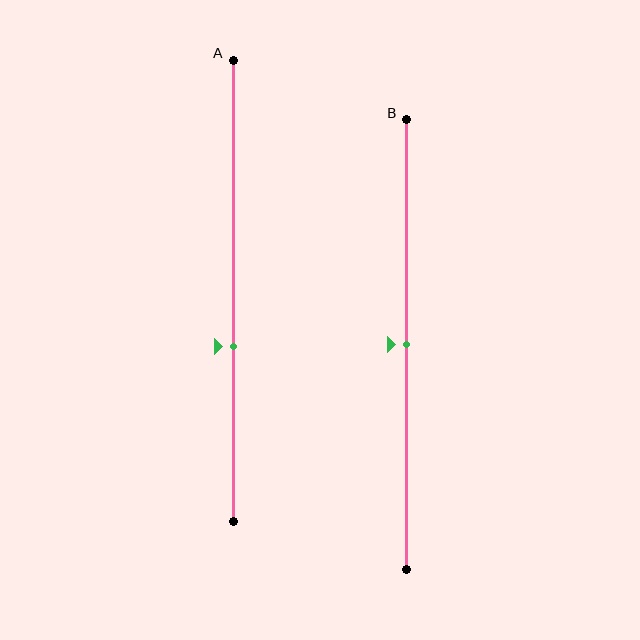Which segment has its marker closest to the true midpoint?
Segment B has its marker closest to the true midpoint.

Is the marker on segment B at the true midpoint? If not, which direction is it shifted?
Yes, the marker on segment B is at the true midpoint.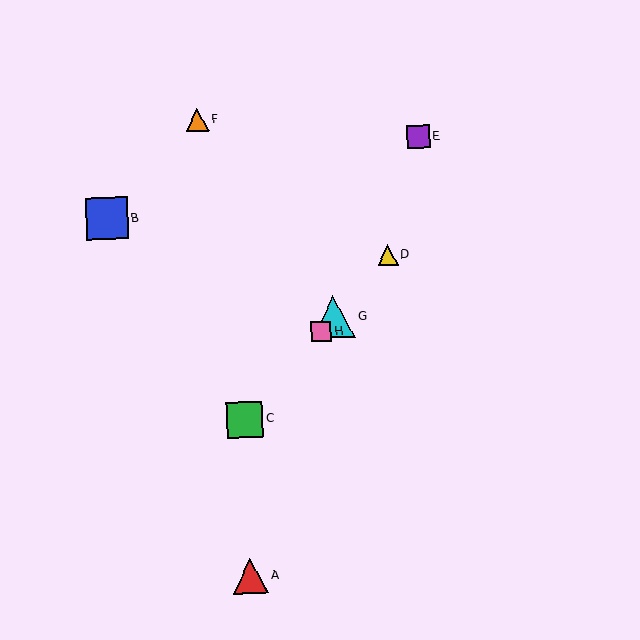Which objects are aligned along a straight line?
Objects C, D, G, H are aligned along a straight line.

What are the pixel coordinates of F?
Object F is at (197, 120).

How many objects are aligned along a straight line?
4 objects (C, D, G, H) are aligned along a straight line.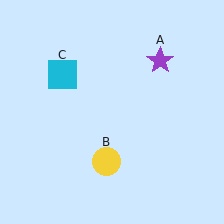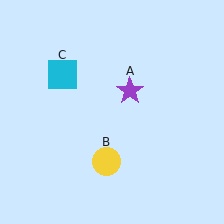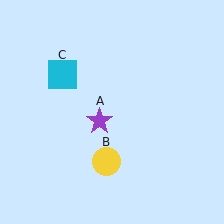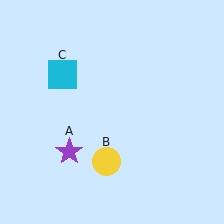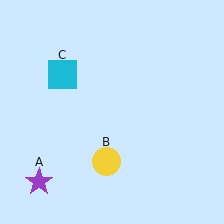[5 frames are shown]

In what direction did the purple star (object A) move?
The purple star (object A) moved down and to the left.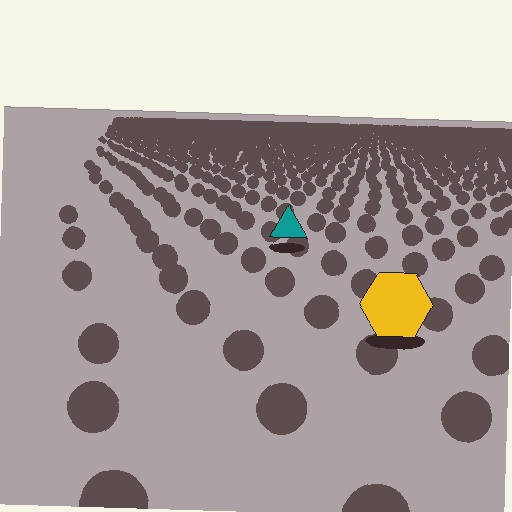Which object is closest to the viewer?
The yellow hexagon is closest. The texture marks near it are larger and more spread out.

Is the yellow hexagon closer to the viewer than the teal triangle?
Yes. The yellow hexagon is closer — you can tell from the texture gradient: the ground texture is coarser near it.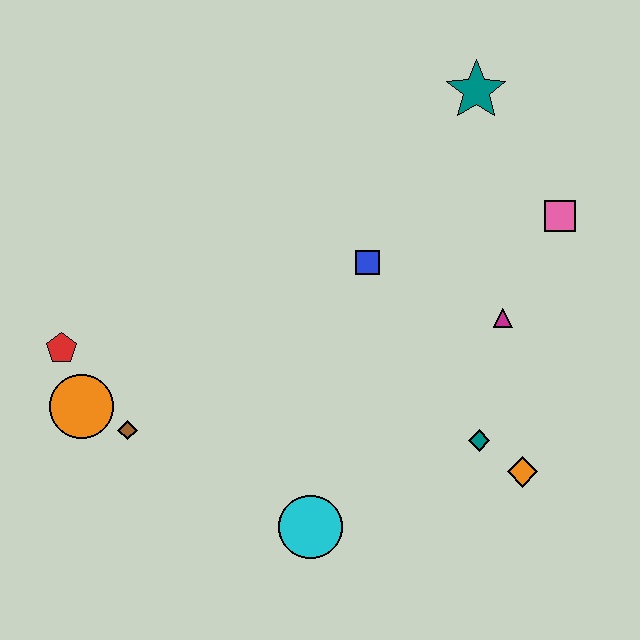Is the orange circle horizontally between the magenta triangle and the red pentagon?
Yes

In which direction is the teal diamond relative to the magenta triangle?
The teal diamond is below the magenta triangle.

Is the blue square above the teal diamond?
Yes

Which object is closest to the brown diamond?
The orange circle is closest to the brown diamond.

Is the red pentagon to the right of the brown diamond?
No